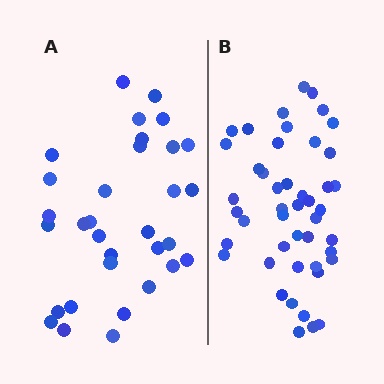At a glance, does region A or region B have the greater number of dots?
Region B (the right region) has more dots.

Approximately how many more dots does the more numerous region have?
Region B has approximately 15 more dots than region A.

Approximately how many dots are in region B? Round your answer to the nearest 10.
About 50 dots. (The exact count is 46, which rounds to 50.)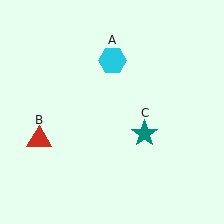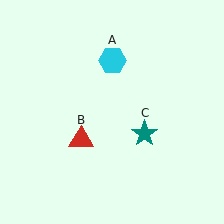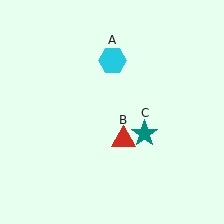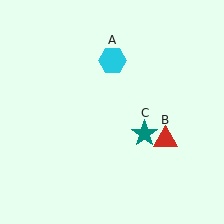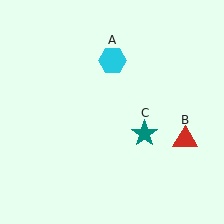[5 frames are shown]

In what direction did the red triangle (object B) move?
The red triangle (object B) moved right.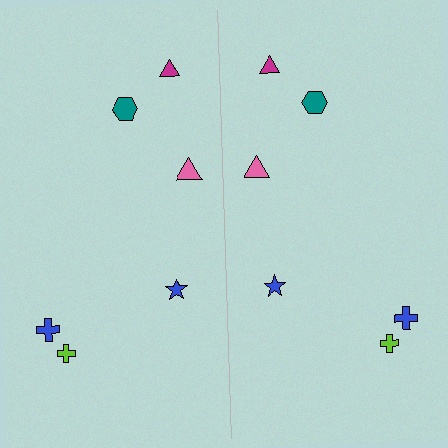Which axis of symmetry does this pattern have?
The pattern has a vertical axis of symmetry running through the center of the image.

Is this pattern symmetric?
Yes, this pattern has bilateral (reflection) symmetry.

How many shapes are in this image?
There are 12 shapes in this image.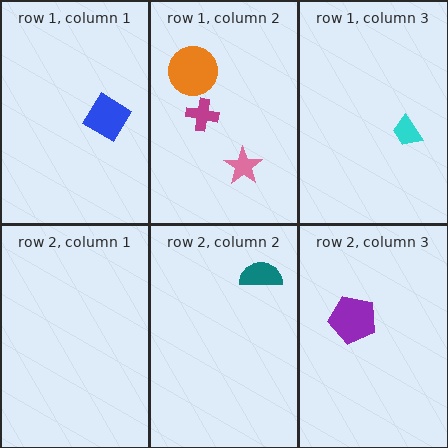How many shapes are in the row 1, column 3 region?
1.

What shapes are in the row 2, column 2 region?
The teal semicircle.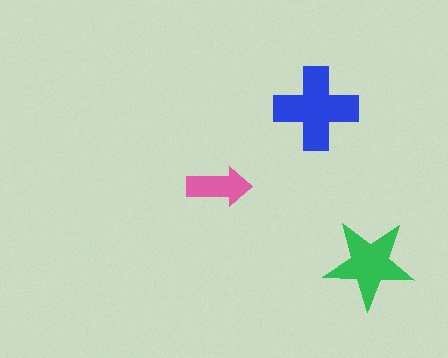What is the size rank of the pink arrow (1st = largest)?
3rd.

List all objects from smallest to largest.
The pink arrow, the green star, the blue cross.